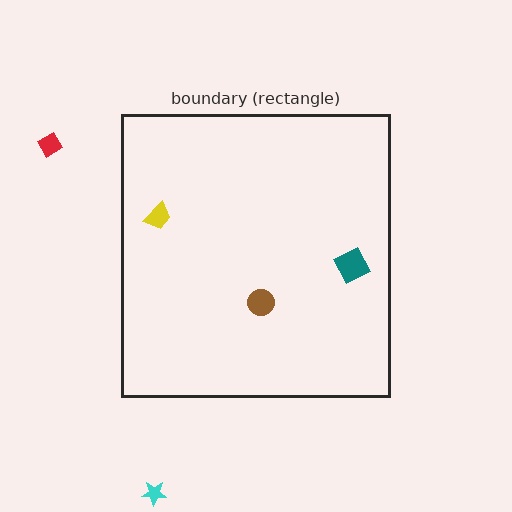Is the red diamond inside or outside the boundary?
Outside.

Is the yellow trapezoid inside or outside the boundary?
Inside.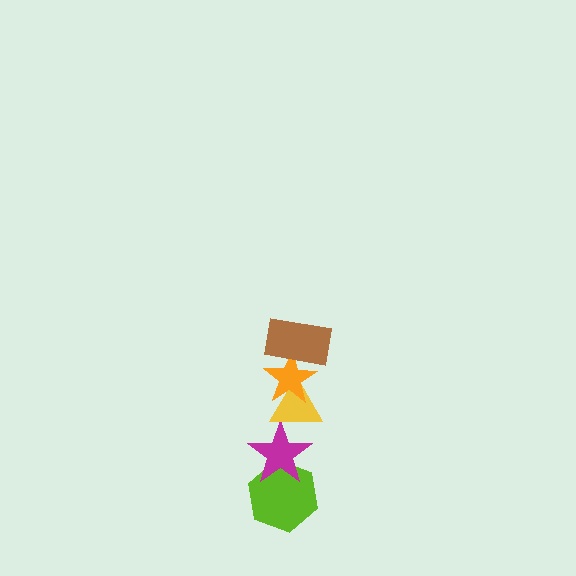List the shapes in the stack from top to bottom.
From top to bottom: the brown rectangle, the orange star, the yellow triangle, the magenta star, the lime hexagon.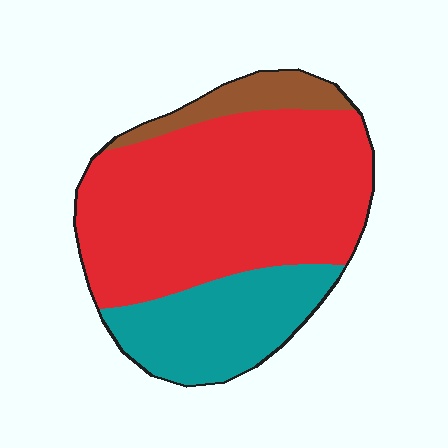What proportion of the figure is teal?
Teal takes up about one quarter (1/4) of the figure.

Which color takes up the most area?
Red, at roughly 65%.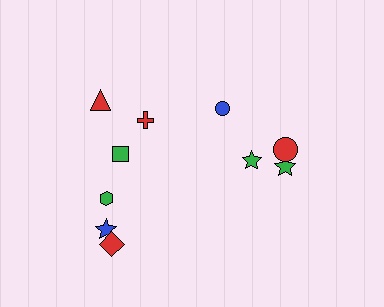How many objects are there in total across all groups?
There are 10 objects.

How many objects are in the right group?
There are 4 objects.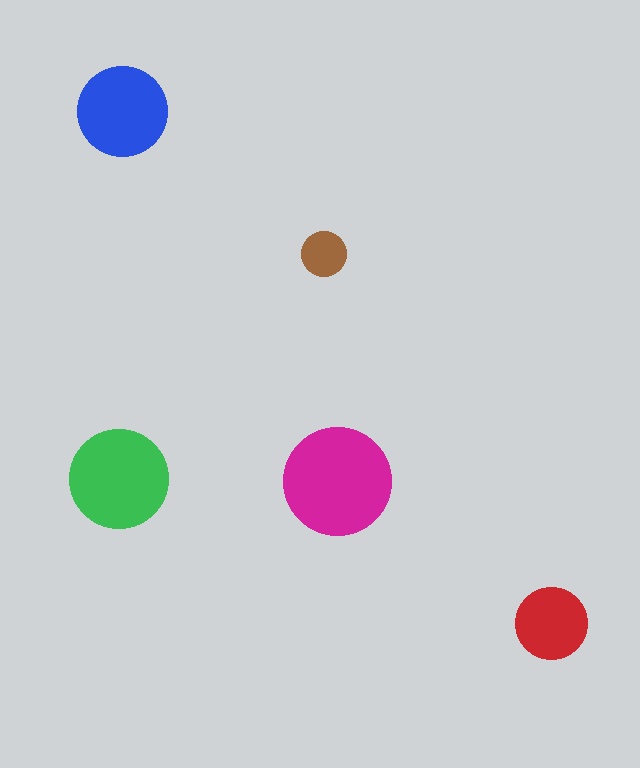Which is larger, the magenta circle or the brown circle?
The magenta one.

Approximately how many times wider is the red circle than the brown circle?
About 1.5 times wider.